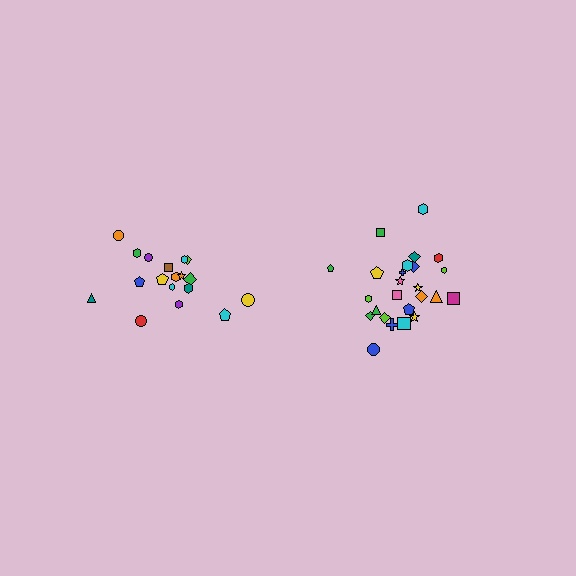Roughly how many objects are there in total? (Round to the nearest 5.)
Roughly 45 objects in total.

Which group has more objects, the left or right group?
The right group.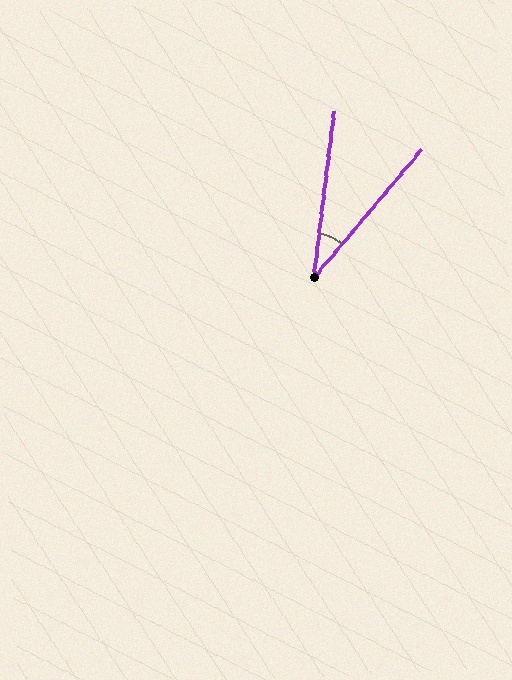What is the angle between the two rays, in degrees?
Approximately 33 degrees.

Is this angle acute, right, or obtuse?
It is acute.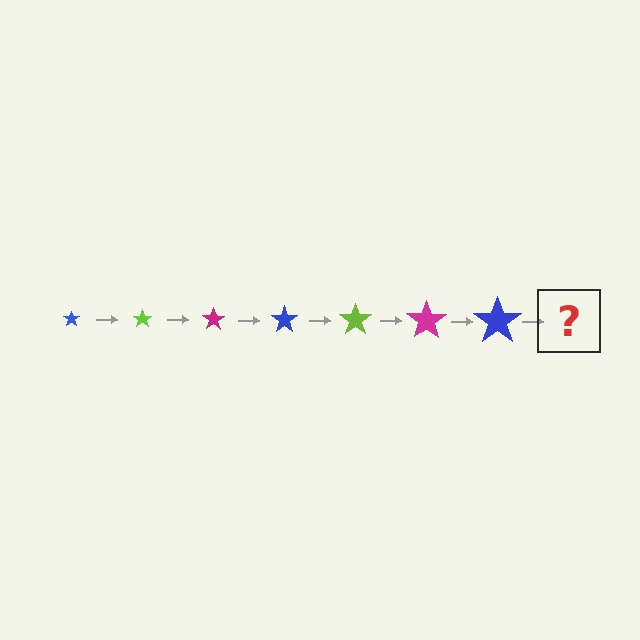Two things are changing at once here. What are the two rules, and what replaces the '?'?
The two rules are that the star grows larger each step and the color cycles through blue, lime, and magenta. The '?' should be a lime star, larger than the previous one.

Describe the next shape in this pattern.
It should be a lime star, larger than the previous one.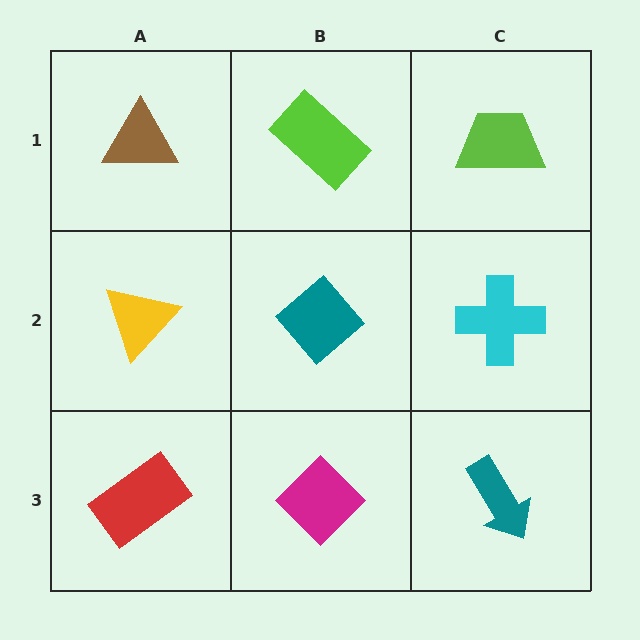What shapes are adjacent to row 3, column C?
A cyan cross (row 2, column C), a magenta diamond (row 3, column B).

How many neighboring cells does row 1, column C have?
2.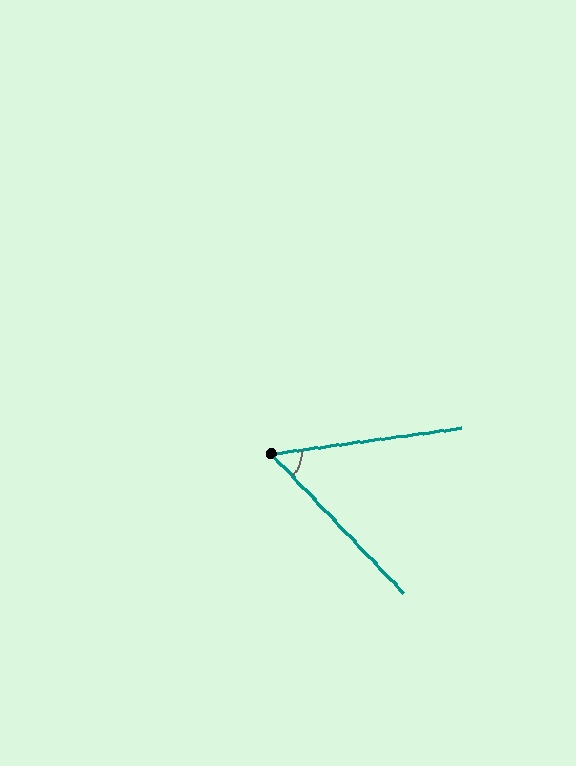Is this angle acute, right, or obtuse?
It is acute.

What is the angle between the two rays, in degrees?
Approximately 54 degrees.